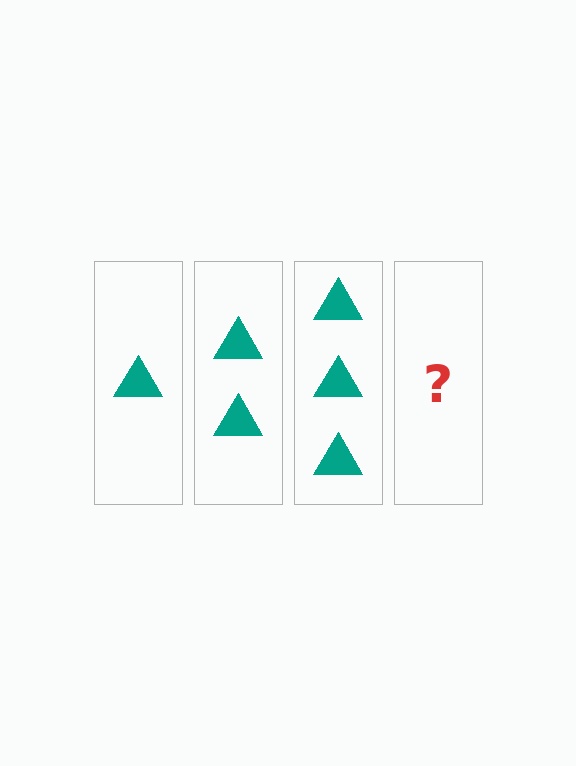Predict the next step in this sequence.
The next step is 4 triangles.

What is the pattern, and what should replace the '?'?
The pattern is that each step adds one more triangle. The '?' should be 4 triangles.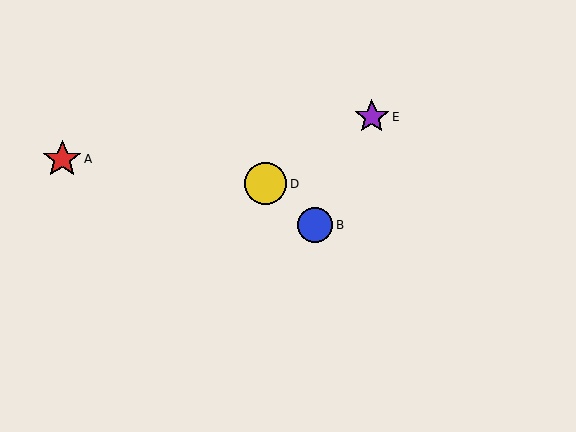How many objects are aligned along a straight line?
3 objects (C, D, E) are aligned along a straight line.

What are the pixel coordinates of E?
Object E is at (372, 117).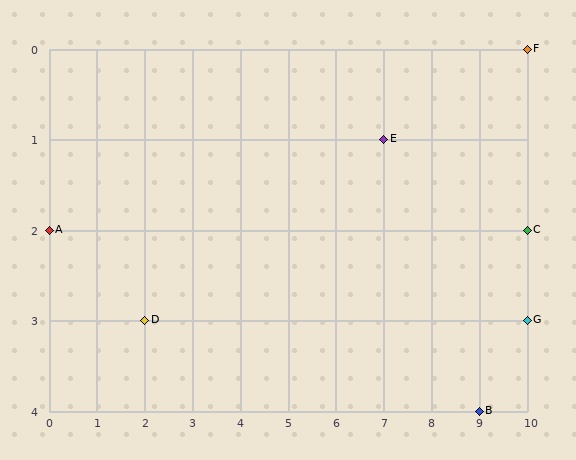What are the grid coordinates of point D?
Point D is at grid coordinates (2, 3).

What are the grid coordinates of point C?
Point C is at grid coordinates (10, 2).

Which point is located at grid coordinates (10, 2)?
Point C is at (10, 2).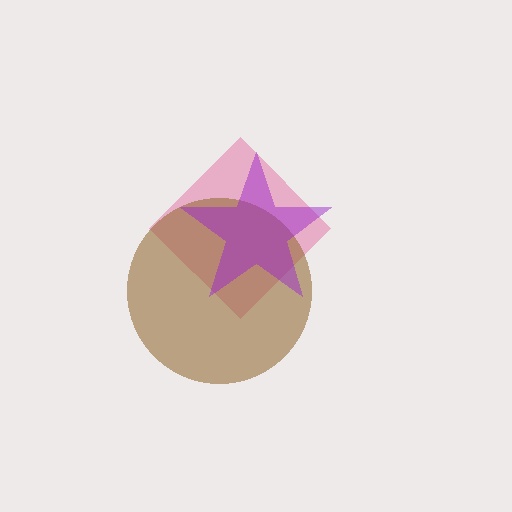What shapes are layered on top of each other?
The layered shapes are: a pink diamond, a brown circle, a purple star.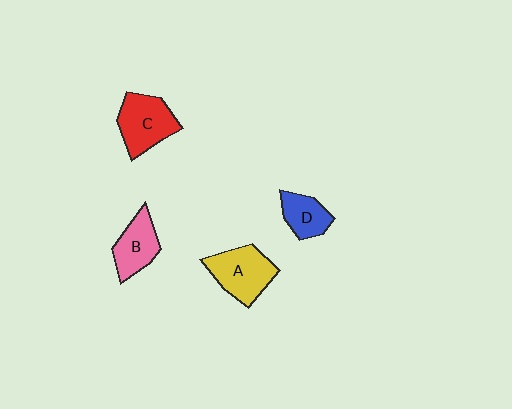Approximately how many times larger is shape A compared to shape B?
Approximately 1.3 times.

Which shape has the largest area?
Shape A (yellow).